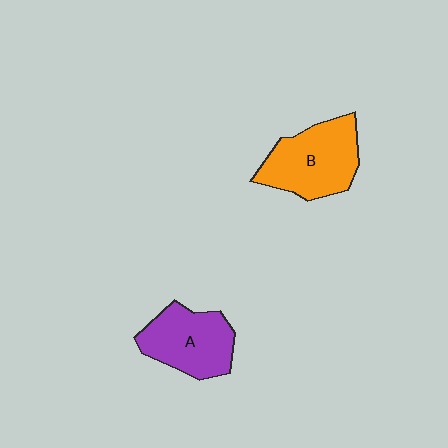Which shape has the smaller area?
Shape A (purple).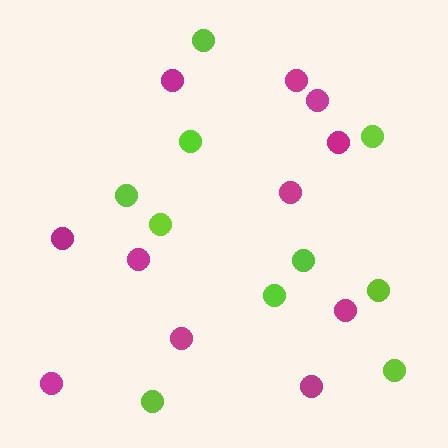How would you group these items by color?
There are 2 groups: one group of lime circles (10) and one group of magenta circles (11).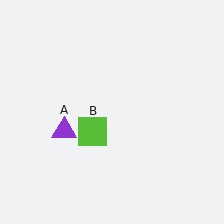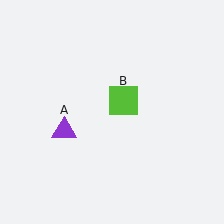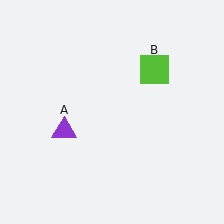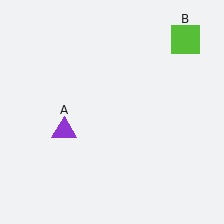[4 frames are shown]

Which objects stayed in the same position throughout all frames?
Purple triangle (object A) remained stationary.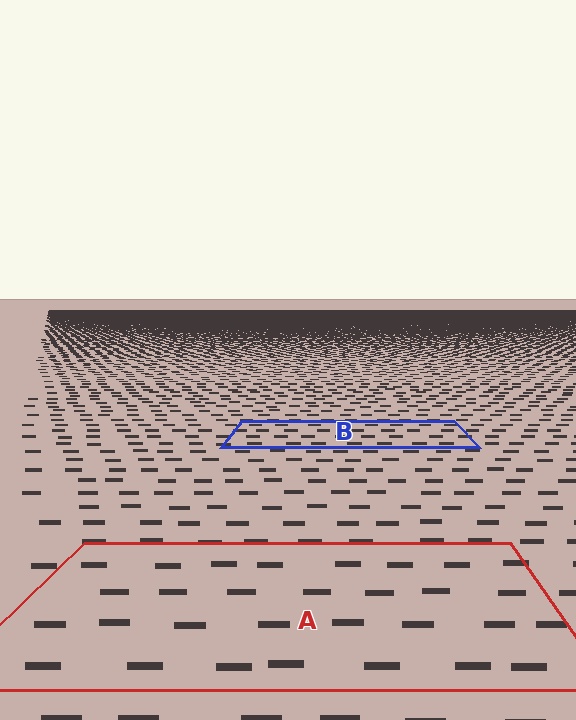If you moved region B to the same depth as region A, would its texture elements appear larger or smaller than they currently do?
They would appear larger. At a closer depth, the same texture elements are projected at a bigger on-screen size.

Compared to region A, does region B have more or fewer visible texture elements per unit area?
Region B has more texture elements per unit area — they are packed more densely because it is farther away.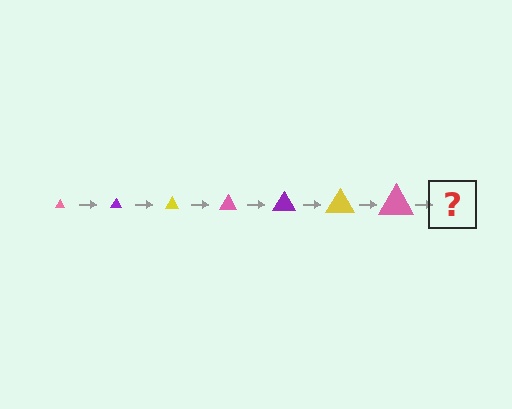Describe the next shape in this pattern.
It should be a purple triangle, larger than the previous one.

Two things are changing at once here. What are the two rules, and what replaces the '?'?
The two rules are that the triangle grows larger each step and the color cycles through pink, purple, and yellow. The '?' should be a purple triangle, larger than the previous one.